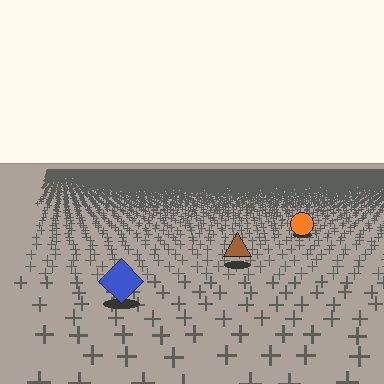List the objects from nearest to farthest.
From nearest to farthest: the blue diamond, the brown triangle, the orange circle.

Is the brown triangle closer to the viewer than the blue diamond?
No. The blue diamond is closer — you can tell from the texture gradient: the ground texture is coarser near it.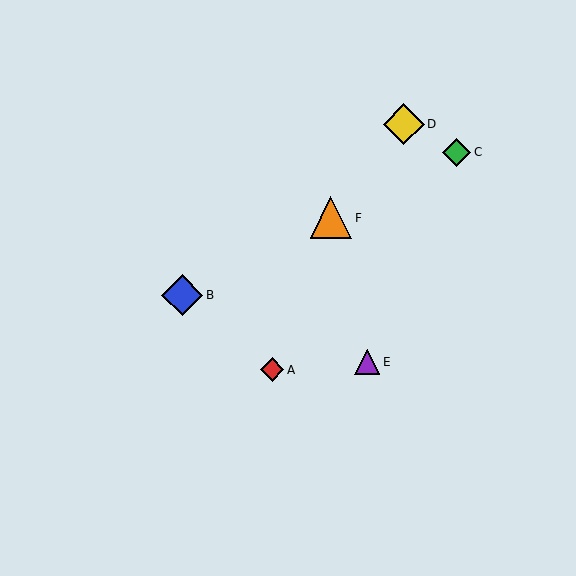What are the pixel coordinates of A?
Object A is at (272, 370).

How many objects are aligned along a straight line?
3 objects (B, C, F) are aligned along a straight line.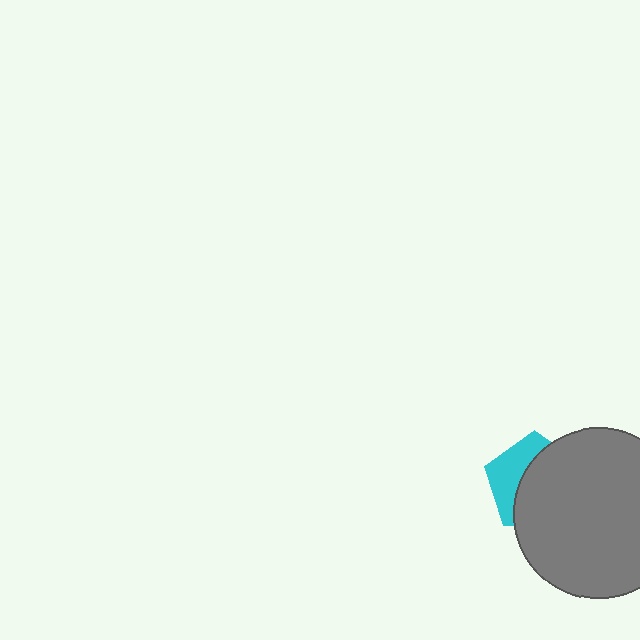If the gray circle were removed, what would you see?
You would see the complete cyan pentagon.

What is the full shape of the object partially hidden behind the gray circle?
The partially hidden object is a cyan pentagon.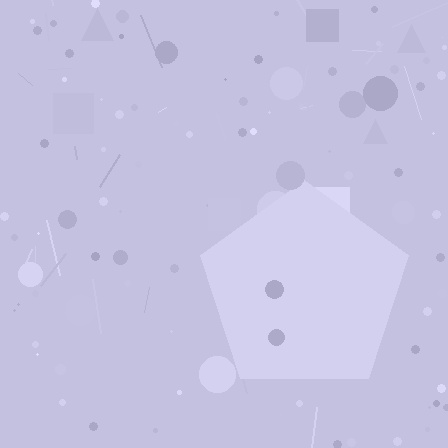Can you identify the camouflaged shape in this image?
The camouflaged shape is a pentagon.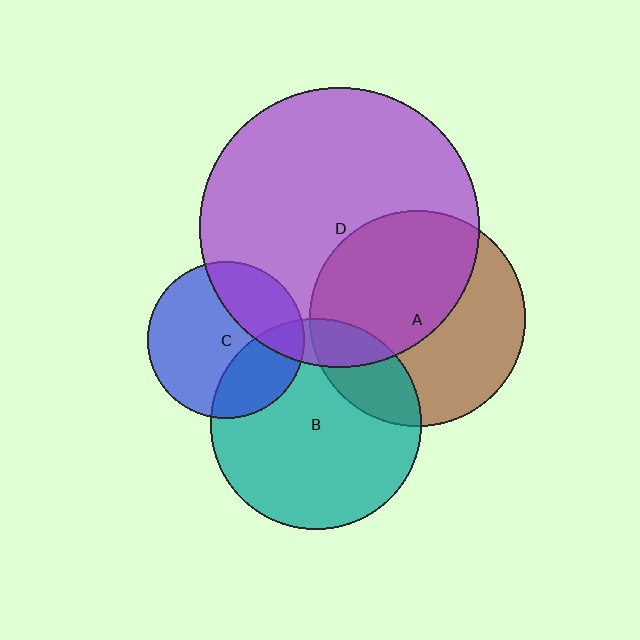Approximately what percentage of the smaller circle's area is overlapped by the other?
Approximately 55%.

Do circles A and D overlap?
Yes.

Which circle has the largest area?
Circle D (purple).